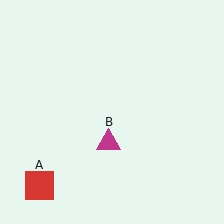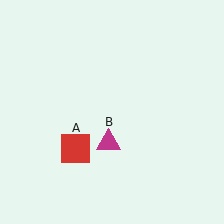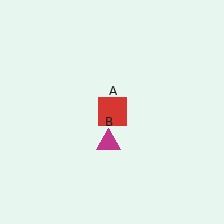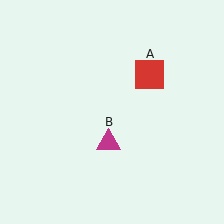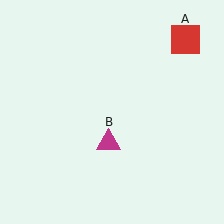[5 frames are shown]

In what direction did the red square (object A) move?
The red square (object A) moved up and to the right.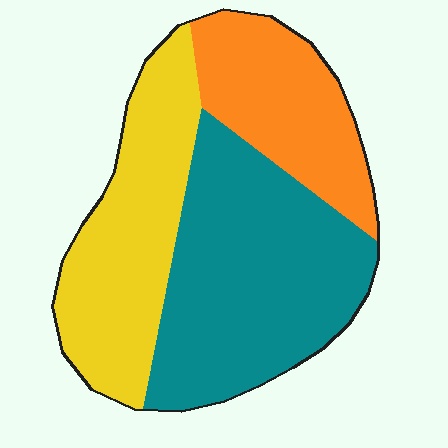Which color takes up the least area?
Orange, at roughly 25%.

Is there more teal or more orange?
Teal.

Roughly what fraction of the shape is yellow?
Yellow takes up between a sixth and a third of the shape.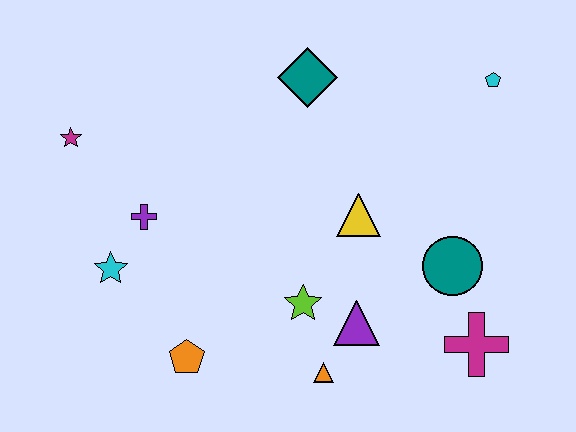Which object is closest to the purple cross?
The cyan star is closest to the purple cross.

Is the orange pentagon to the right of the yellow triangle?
No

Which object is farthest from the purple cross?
The cyan pentagon is farthest from the purple cross.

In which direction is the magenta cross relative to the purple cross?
The magenta cross is to the right of the purple cross.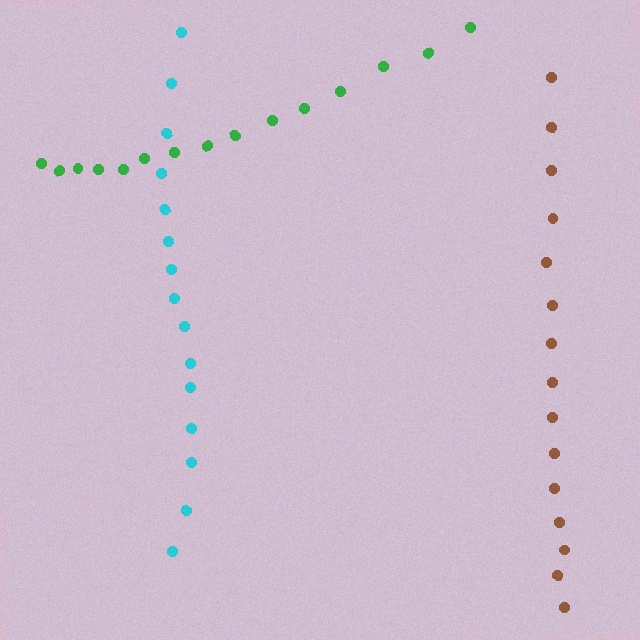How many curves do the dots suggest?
There are 3 distinct paths.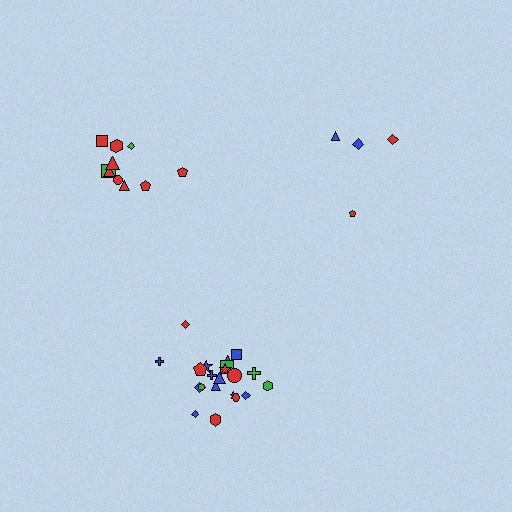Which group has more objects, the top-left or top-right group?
The top-left group.